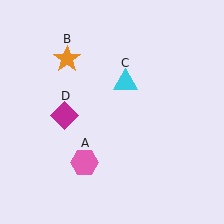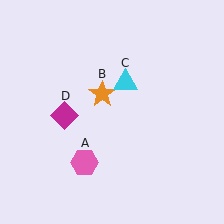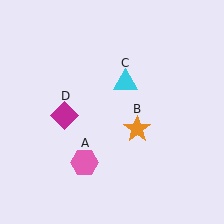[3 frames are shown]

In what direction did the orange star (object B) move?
The orange star (object B) moved down and to the right.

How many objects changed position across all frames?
1 object changed position: orange star (object B).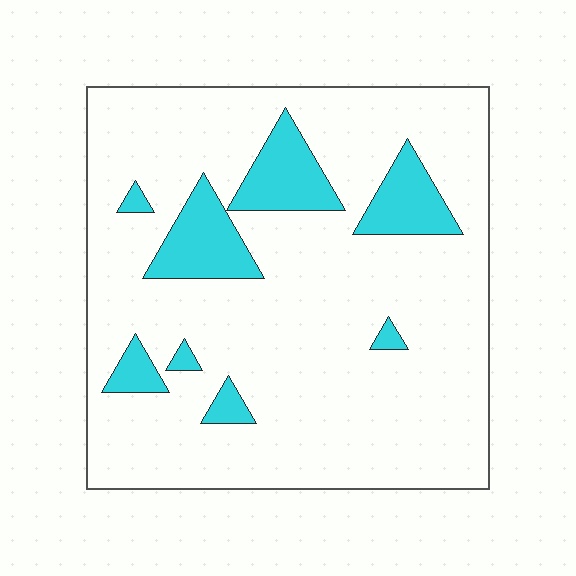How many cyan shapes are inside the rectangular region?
8.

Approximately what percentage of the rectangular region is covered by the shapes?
Approximately 15%.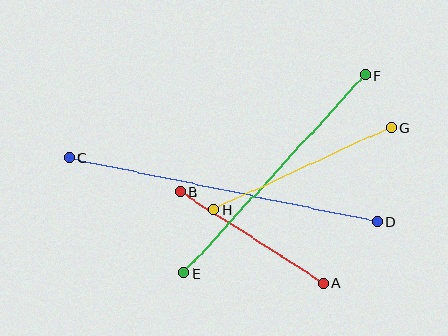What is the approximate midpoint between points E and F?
The midpoint is at approximately (274, 174) pixels.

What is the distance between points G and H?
The distance is approximately 195 pixels.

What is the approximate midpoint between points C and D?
The midpoint is at approximately (223, 189) pixels.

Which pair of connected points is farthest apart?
Points C and D are farthest apart.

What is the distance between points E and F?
The distance is approximately 268 pixels.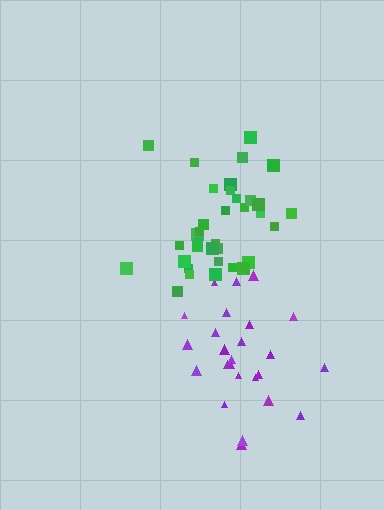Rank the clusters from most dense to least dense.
green, purple.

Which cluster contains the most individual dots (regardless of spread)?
Green (35).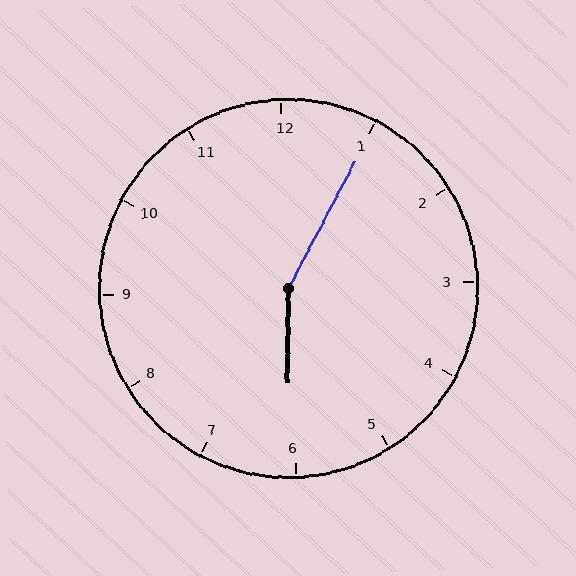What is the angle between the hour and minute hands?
Approximately 152 degrees.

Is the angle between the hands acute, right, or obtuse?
It is obtuse.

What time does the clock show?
6:05.